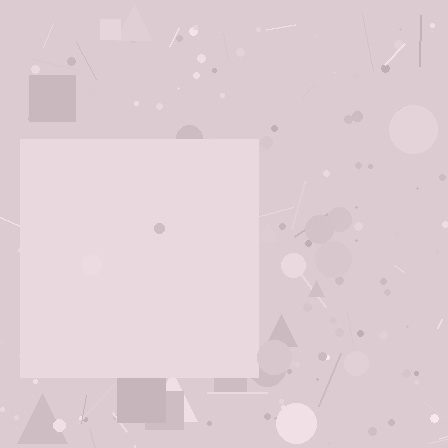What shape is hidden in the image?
A square is hidden in the image.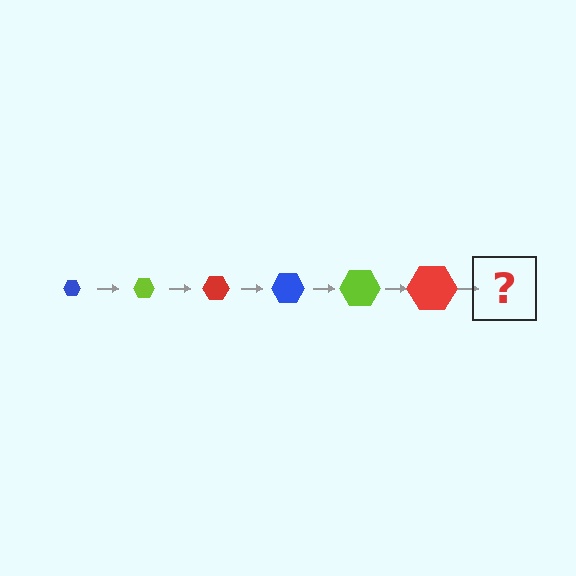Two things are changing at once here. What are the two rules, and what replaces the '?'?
The two rules are that the hexagon grows larger each step and the color cycles through blue, lime, and red. The '?' should be a blue hexagon, larger than the previous one.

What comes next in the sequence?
The next element should be a blue hexagon, larger than the previous one.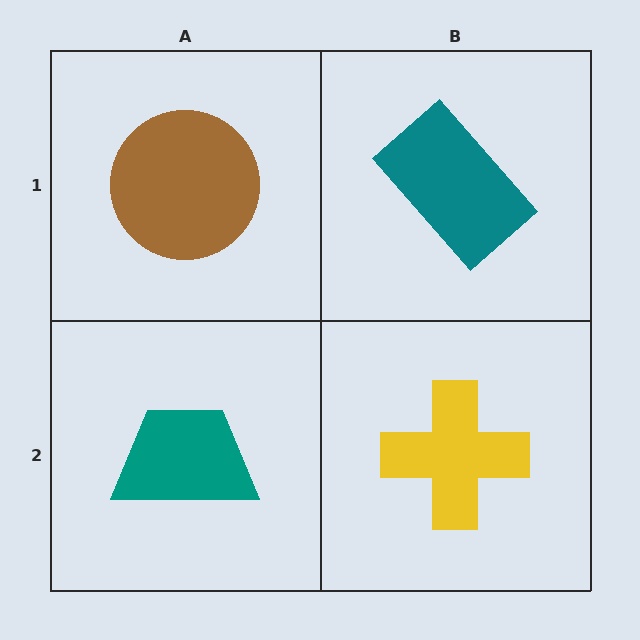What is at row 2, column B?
A yellow cross.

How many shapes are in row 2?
2 shapes.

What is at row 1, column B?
A teal rectangle.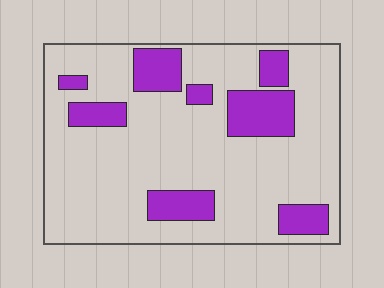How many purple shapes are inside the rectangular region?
8.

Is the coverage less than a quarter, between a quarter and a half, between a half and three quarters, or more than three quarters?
Less than a quarter.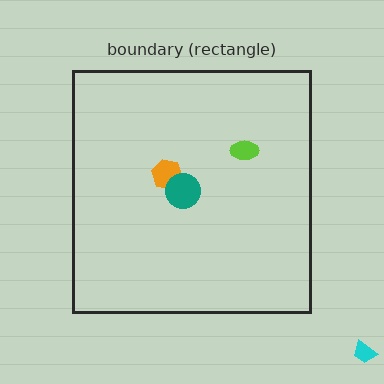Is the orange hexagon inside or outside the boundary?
Inside.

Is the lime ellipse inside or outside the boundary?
Inside.